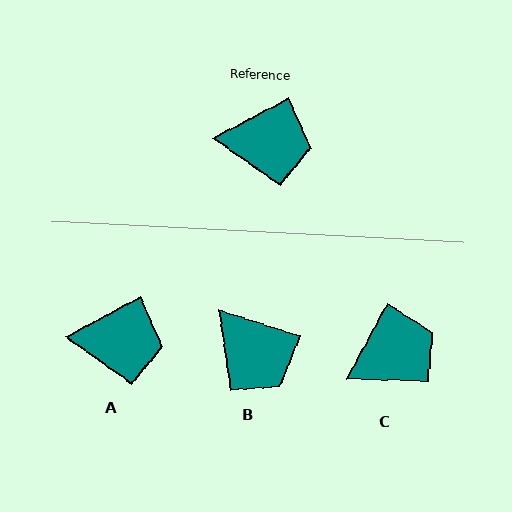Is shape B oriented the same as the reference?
No, it is off by about 46 degrees.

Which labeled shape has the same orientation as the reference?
A.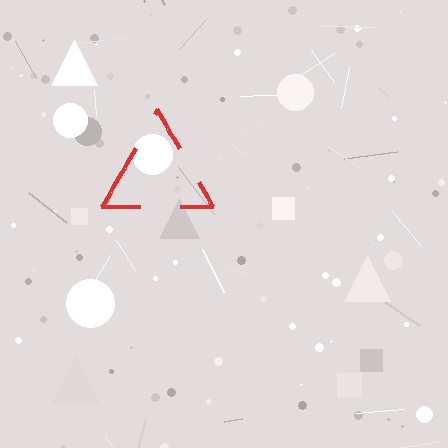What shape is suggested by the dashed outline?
The dashed outline suggests a triangle.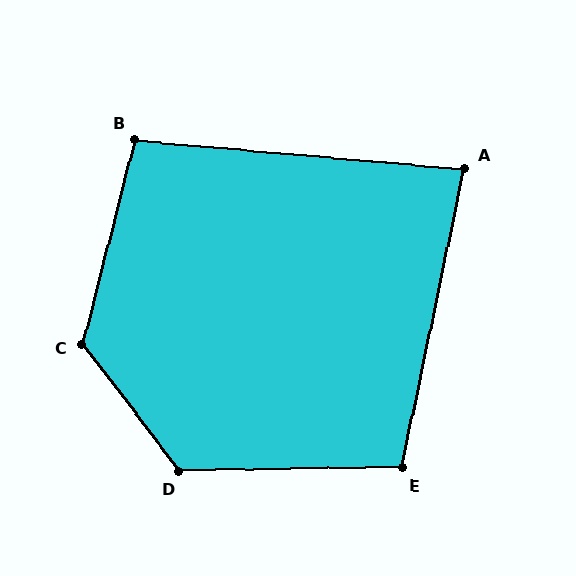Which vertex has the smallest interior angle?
A, at approximately 83 degrees.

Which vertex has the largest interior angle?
C, at approximately 128 degrees.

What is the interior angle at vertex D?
Approximately 126 degrees (obtuse).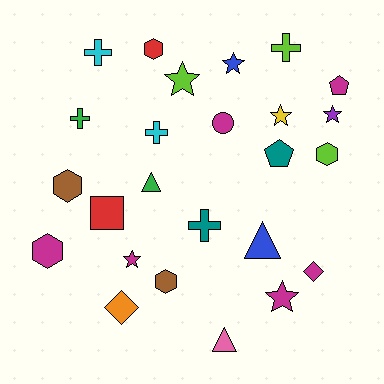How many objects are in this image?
There are 25 objects.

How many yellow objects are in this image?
There is 1 yellow object.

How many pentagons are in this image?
There are 2 pentagons.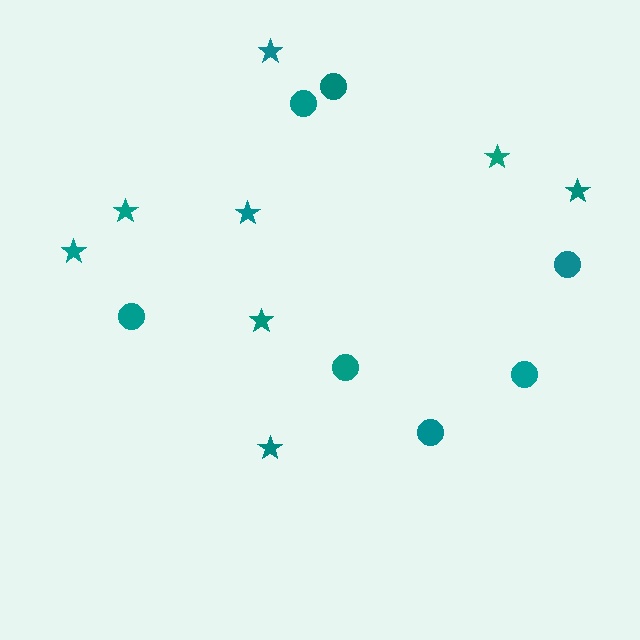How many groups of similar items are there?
There are 2 groups: one group of stars (8) and one group of circles (7).